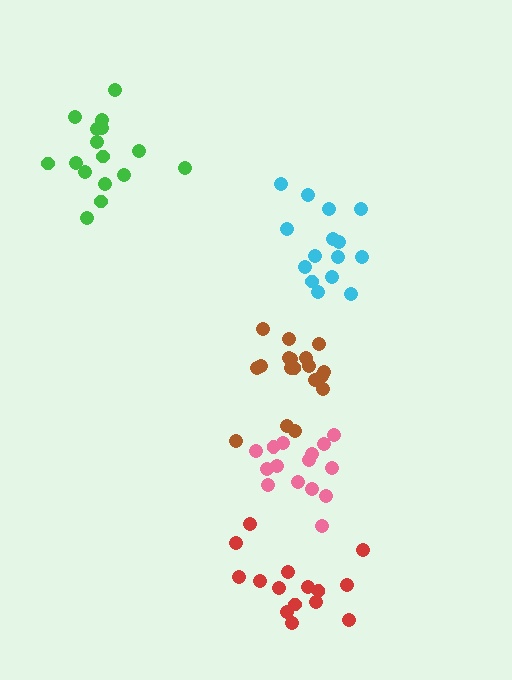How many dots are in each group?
Group 1: 16 dots, Group 2: 15 dots, Group 3: 15 dots, Group 4: 15 dots, Group 5: 18 dots (79 total).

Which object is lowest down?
The red cluster is bottommost.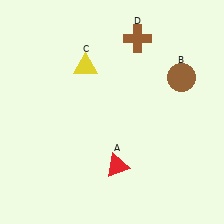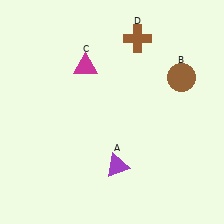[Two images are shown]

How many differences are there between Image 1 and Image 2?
There are 2 differences between the two images.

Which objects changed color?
A changed from red to purple. C changed from yellow to magenta.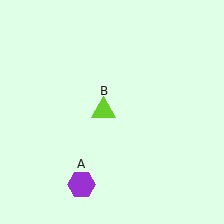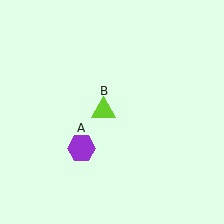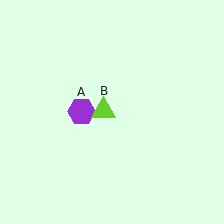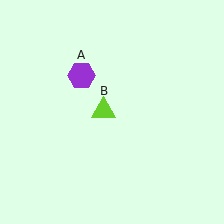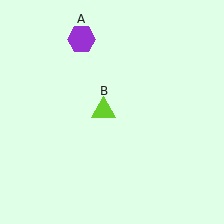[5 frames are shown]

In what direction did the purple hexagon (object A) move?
The purple hexagon (object A) moved up.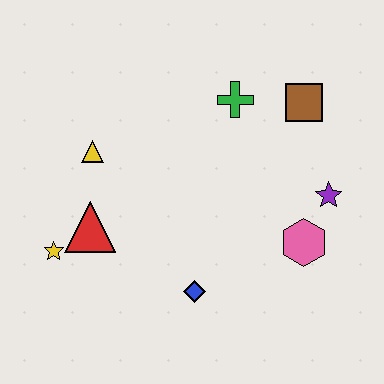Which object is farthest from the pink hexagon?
The yellow star is farthest from the pink hexagon.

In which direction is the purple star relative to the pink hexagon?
The purple star is above the pink hexagon.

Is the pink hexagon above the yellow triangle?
No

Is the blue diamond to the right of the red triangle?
Yes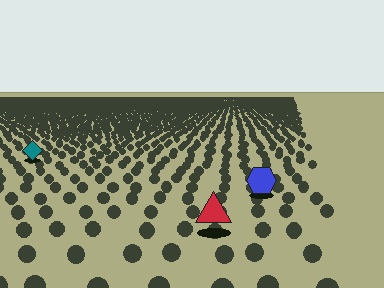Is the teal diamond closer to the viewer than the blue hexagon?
No. The blue hexagon is closer — you can tell from the texture gradient: the ground texture is coarser near it.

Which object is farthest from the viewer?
The teal diamond is farthest from the viewer. It appears smaller and the ground texture around it is denser.